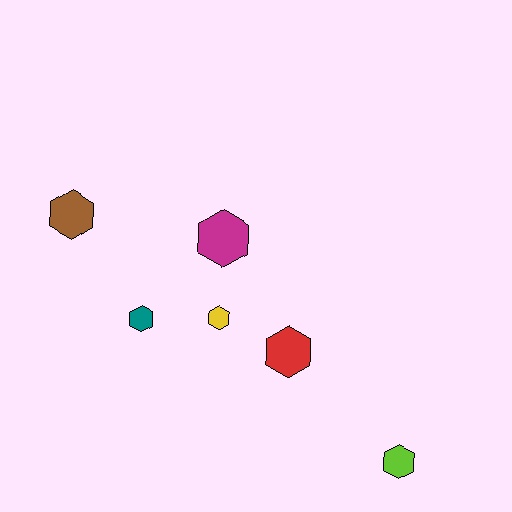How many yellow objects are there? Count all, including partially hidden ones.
There is 1 yellow object.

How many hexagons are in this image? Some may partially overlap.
There are 6 hexagons.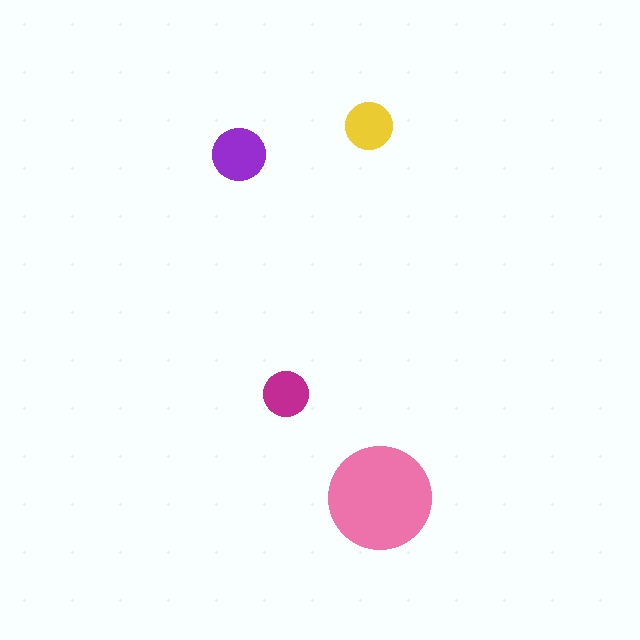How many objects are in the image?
There are 4 objects in the image.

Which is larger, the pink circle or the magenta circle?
The pink one.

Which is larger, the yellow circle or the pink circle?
The pink one.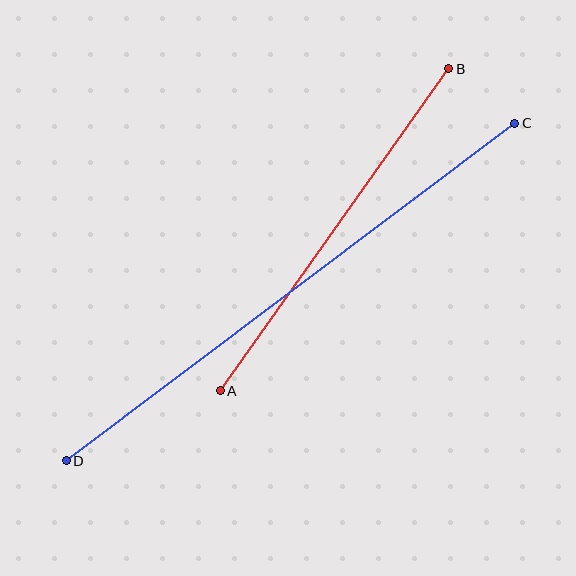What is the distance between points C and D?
The distance is approximately 562 pixels.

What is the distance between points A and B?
The distance is approximately 395 pixels.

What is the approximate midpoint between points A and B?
The midpoint is at approximately (335, 230) pixels.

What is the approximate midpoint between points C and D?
The midpoint is at approximately (290, 292) pixels.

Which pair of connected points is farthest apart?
Points C and D are farthest apart.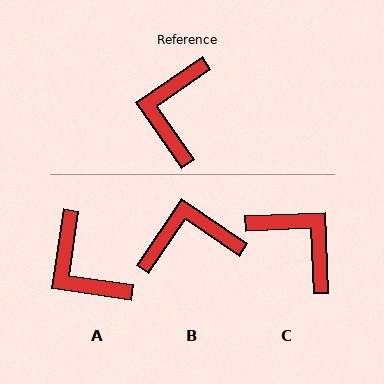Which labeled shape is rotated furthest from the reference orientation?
C, about 122 degrees away.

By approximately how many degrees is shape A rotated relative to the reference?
Approximately 47 degrees counter-clockwise.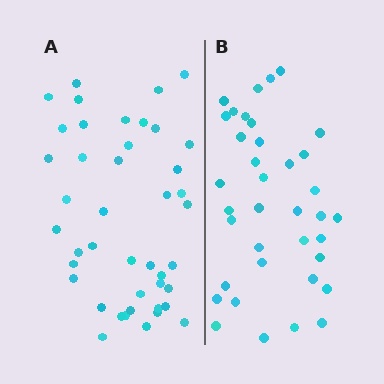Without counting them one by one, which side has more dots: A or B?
Region A (the left region) has more dots.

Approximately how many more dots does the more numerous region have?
Region A has about 6 more dots than region B.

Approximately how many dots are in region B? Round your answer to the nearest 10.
About 40 dots. (The exact count is 37, which rounds to 40.)